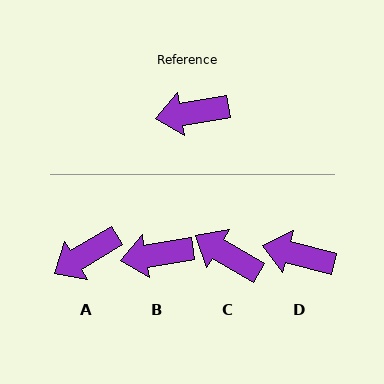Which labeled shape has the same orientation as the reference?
B.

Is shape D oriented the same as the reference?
No, it is off by about 24 degrees.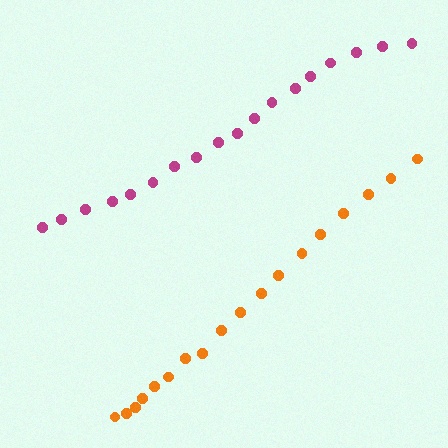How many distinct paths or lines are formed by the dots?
There are 2 distinct paths.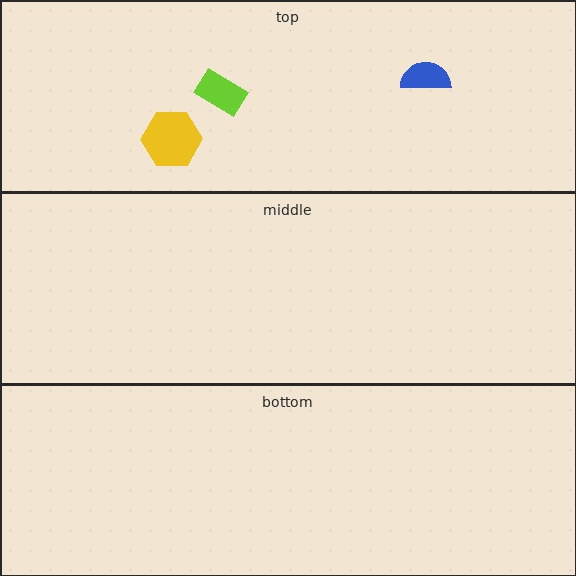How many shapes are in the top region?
3.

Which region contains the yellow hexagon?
The top region.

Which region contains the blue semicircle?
The top region.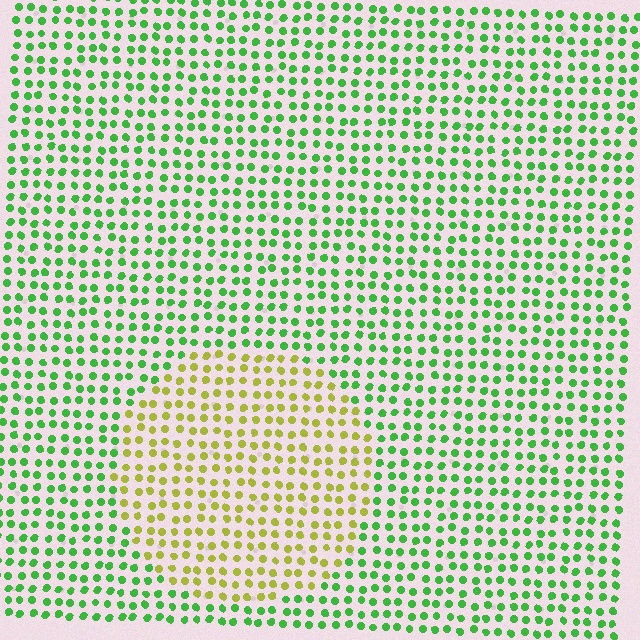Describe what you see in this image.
The image is filled with small green elements in a uniform arrangement. A circle-shaped region is visible where the elements are tinted to a slightly different hue, forming a subtle color boundary.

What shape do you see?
I see a circle.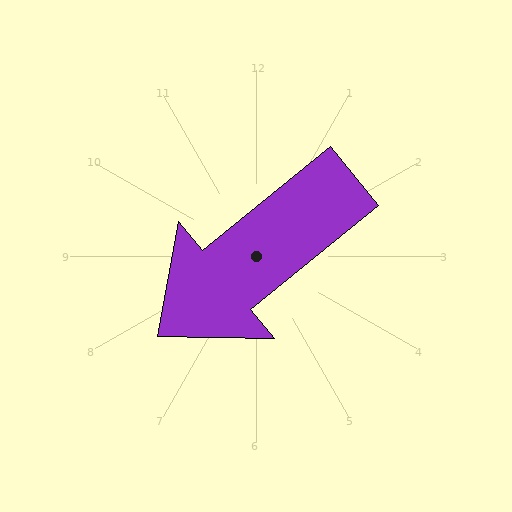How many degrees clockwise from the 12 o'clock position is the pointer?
Approximately 231 degrees.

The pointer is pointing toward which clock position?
Roughly 8 o'clock.